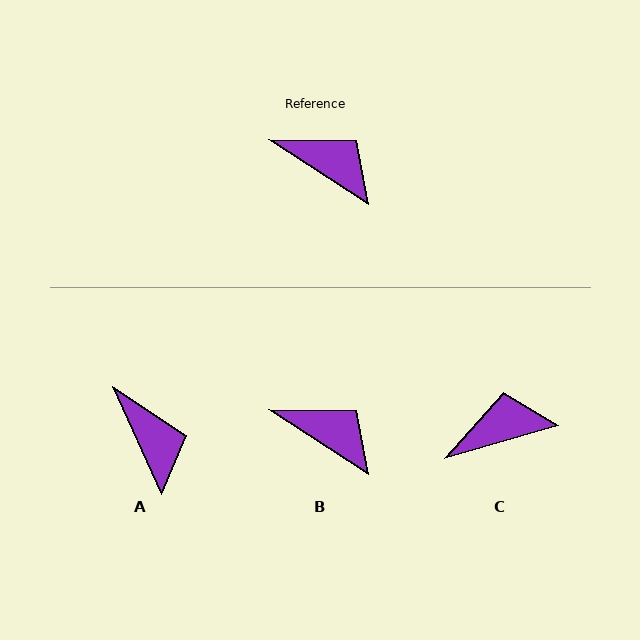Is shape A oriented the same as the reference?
No, it is off by about 33 degrees.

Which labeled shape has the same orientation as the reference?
B.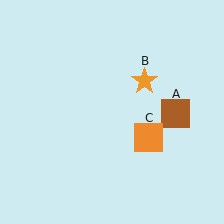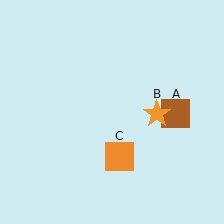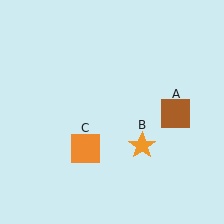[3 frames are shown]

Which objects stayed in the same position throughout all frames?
Brown square (object A) remained stationary.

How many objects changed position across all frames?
2 objects changed position: orange star (object B), orange square (object C).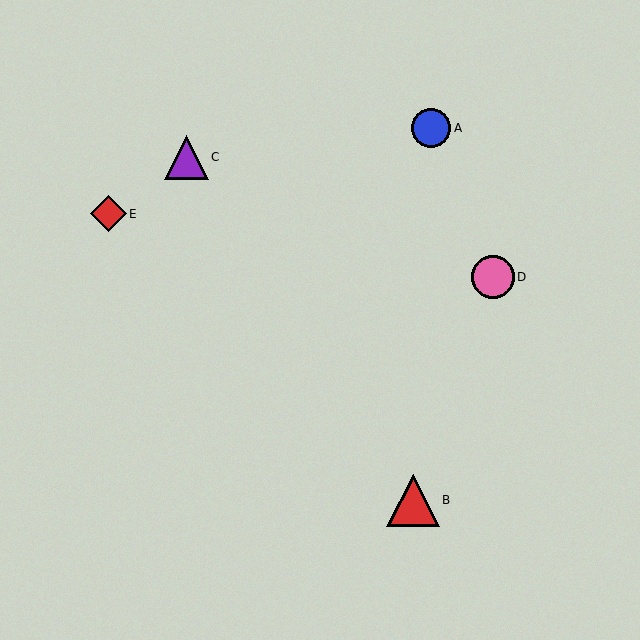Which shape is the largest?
The red triangle (labeled B) is the largest.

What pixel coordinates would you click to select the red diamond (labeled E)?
Click at (108, 214) to select the red diamond E.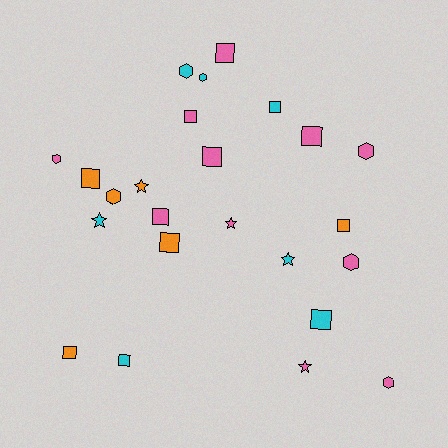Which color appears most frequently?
Pink, with 11 objects.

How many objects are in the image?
There are 24 objects.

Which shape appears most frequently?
Square, with 12 objects.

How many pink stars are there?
There are 2 pink stars.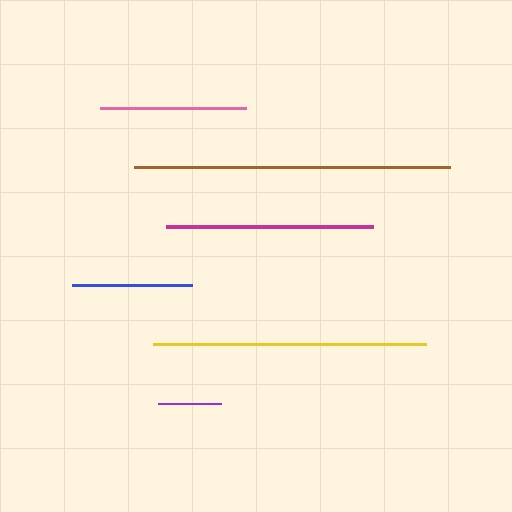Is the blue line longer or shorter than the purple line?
The blue line is longer than the purple line.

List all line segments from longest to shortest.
From longest to shortest: brown, yellow, magenta, pink, blue, purple.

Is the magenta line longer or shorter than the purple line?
The magenta line is longer than the purple line.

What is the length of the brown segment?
The brown segment is approximately 316 pixels long.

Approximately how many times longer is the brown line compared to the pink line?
The brown line is approximately 2.2 times the length of the pink line.